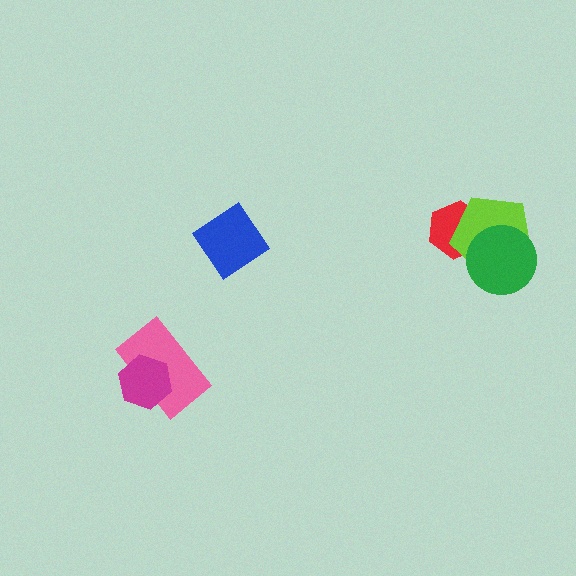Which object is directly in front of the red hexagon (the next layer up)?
The lime pentagon is directly in front of the red hexagon.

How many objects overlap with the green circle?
2 objects overlap with the green circle.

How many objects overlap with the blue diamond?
0 objects overlap with the blue diamond.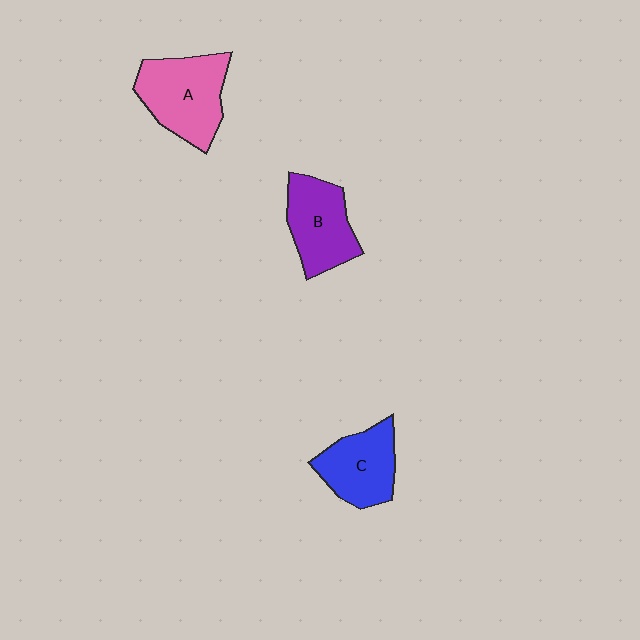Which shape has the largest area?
Shape A (pink).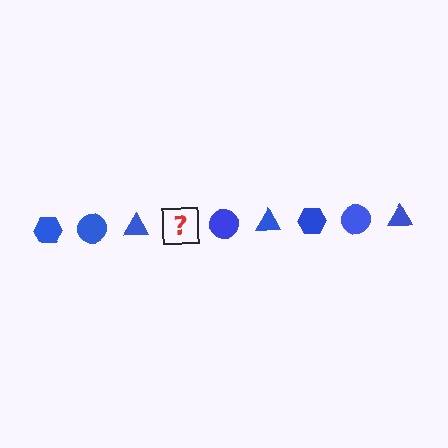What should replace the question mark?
The question mark should be replaced with a blue hexagon.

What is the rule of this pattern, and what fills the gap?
The rule is that the pattern cycles through hexagon, circle, triangle shapes in blue. The gap should be filled with a blue hexagon.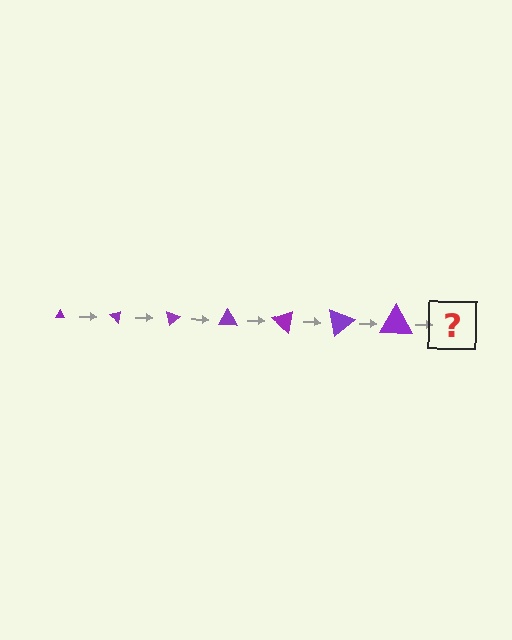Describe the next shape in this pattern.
It should be a triangle, larger than the previous one and rotated 280 degrees from the start.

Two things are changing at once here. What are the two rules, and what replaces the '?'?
The two rules are that the triangle grows larger each step and it rotates 40 degrees each step. The '?' should be a triangle, larger than the previous one and rotated 280 degrees from the start.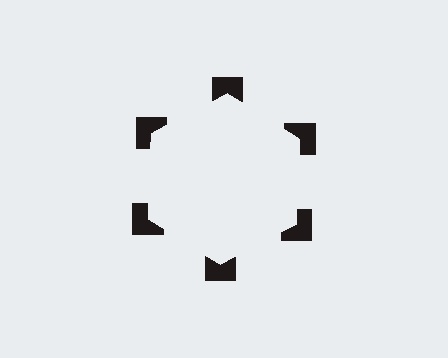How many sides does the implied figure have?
6 sides.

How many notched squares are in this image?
There are 6 — one at each vertex of the illusory hexagon.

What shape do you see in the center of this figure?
An illusory hexagon — its edges are inferred from the aligned wedge cuts in the notched squares, not physically drawn.